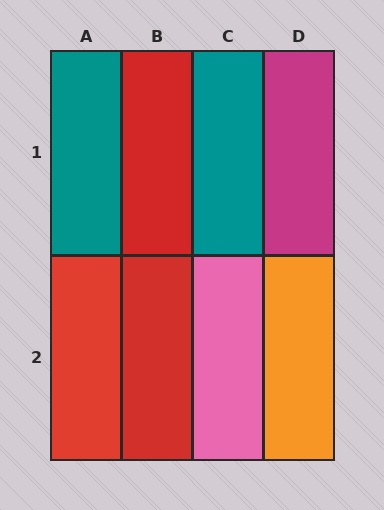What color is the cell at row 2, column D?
Orange.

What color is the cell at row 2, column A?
Red.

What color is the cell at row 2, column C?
Pink.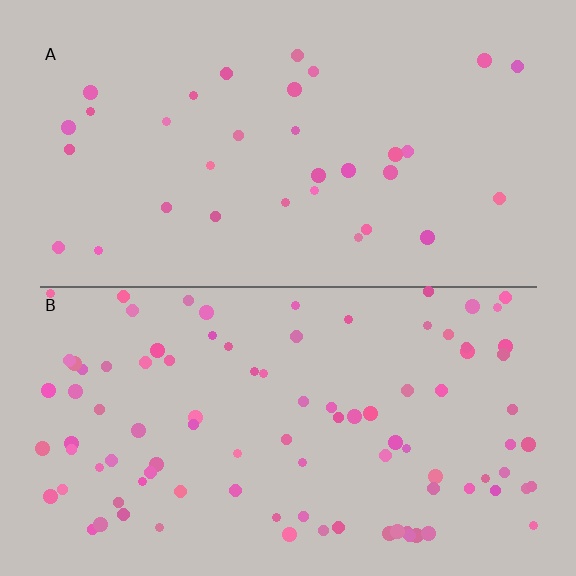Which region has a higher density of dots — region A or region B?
B (the bottom).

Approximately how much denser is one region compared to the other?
Approximately 2.9× — region B over region A.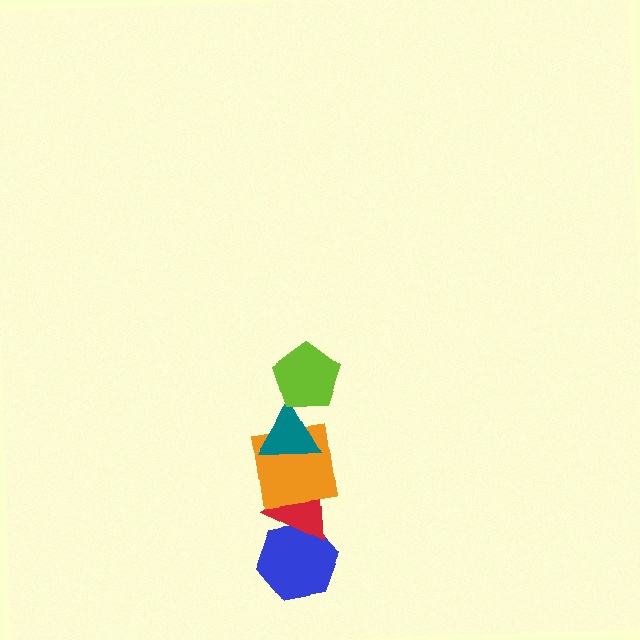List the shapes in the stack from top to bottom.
From top to bottom: the lime pentagon, the teal triangle, the orange square, the red triangle, the blue hexagon.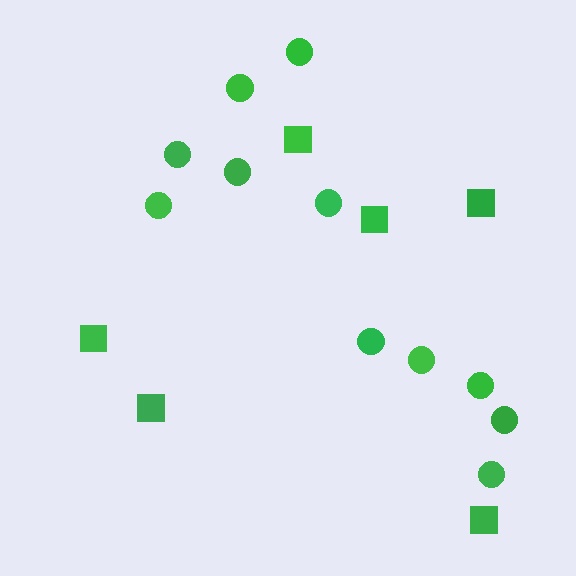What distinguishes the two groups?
There are 2 groups: one group of squares (6) and one group of circles (11).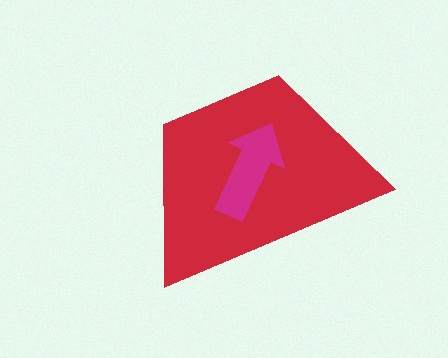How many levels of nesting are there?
2.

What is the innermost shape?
The magenta arrow.